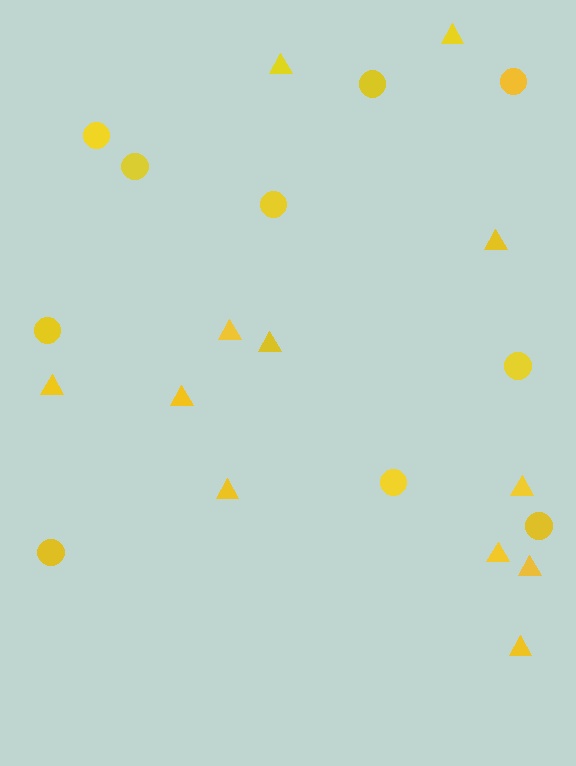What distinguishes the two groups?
There are 2 groups: one group of triangles (12) and one group of circles (10).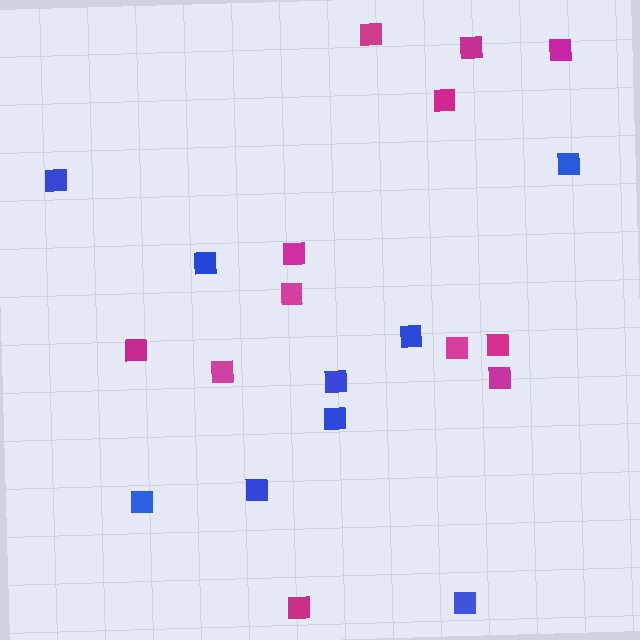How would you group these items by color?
There are 2 groups: one group of magenta squares (12) and one group of blue squares (9).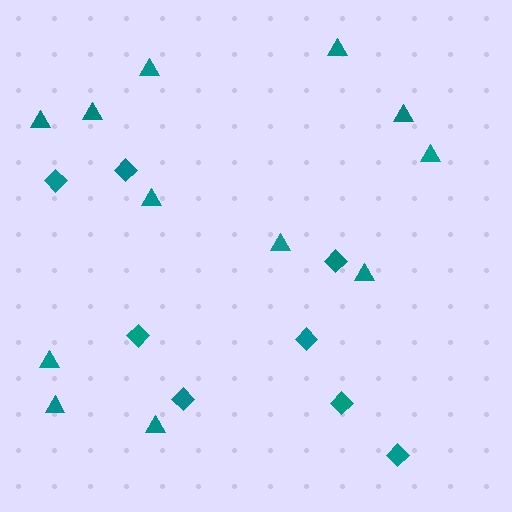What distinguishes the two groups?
There are 2 groups: one group of diamonds (8) and one group of triangles (12).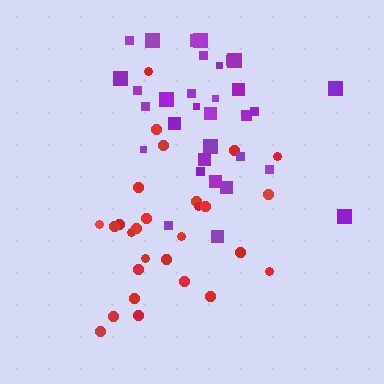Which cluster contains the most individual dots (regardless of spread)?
Purple (33).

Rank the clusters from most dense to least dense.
purple, red.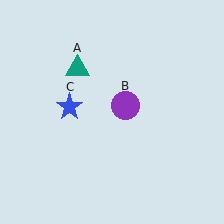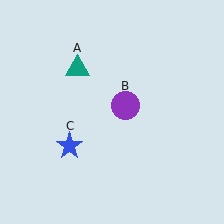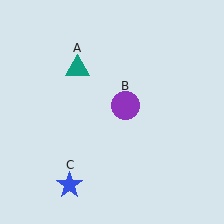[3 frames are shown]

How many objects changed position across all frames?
1 object changed position: blue star (object C).